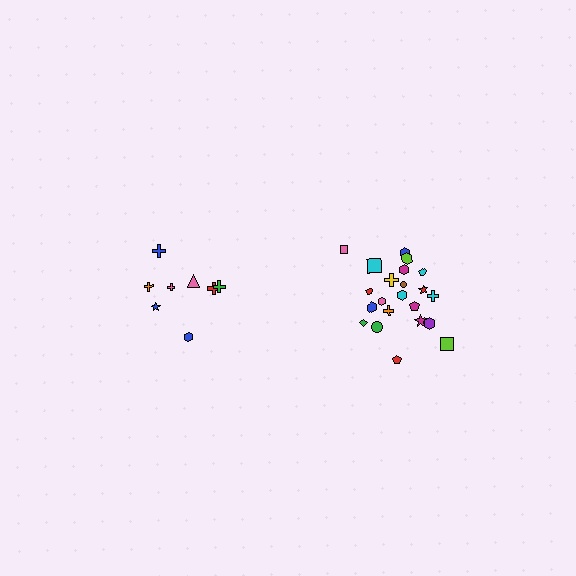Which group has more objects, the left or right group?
The right group.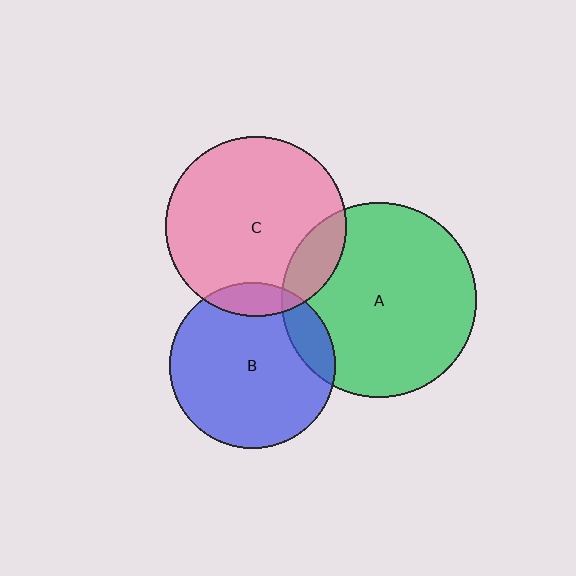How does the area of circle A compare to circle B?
Approximately 1.4 times.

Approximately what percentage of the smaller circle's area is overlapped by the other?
Approximately 10%.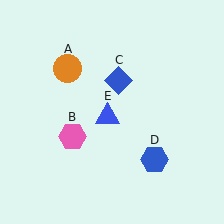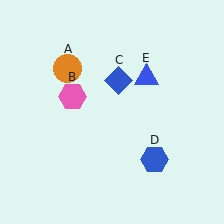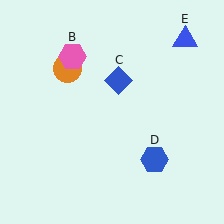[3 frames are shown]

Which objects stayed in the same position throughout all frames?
Orange circle (object A) and blue diamond (object C) and blue hexagon (object D) remained stationary.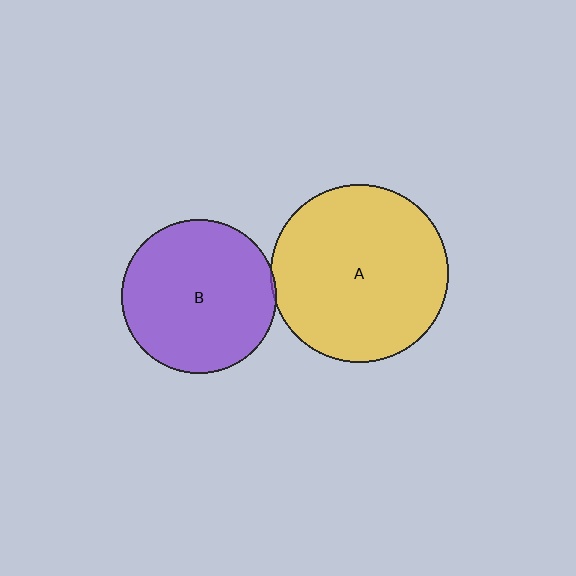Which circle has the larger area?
Circle A (yellow).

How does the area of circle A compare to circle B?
Approximately 1.3 times.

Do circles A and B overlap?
Yes.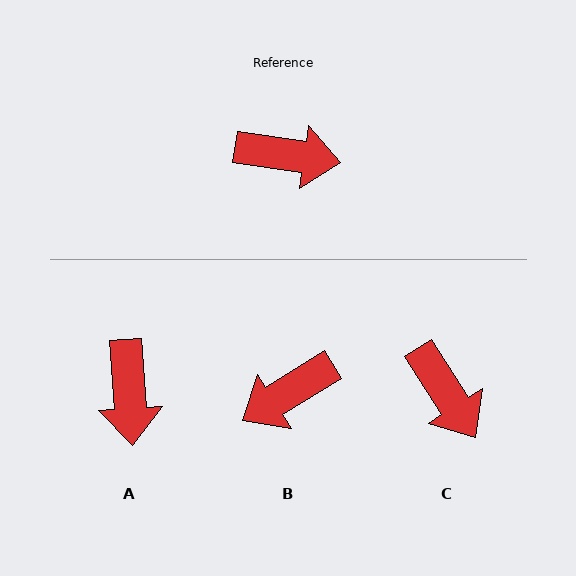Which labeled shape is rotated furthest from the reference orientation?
B, about 140 degrees away.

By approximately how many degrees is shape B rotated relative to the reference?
Approximately 140 degrees clockwise.